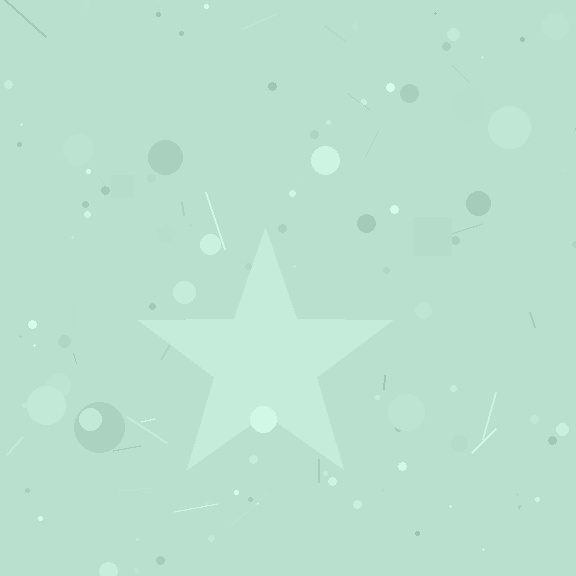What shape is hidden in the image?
A star is hidden in the image.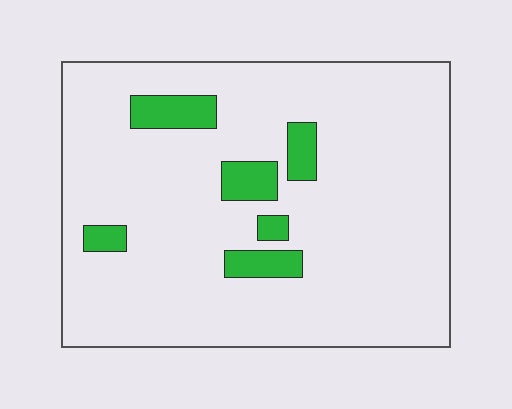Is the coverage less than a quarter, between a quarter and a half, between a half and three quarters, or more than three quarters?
Less than a quarter.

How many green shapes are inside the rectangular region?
6.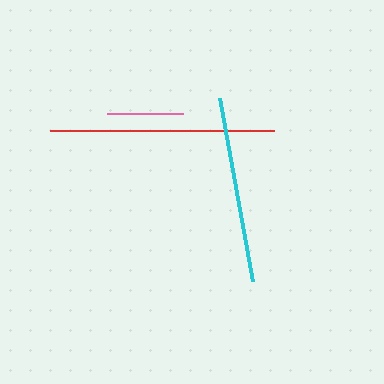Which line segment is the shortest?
The pink line is the shortest at approximately 77 pixels.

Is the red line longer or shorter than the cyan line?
The red line is longer than the cyan line.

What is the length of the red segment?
The red segment is approximately 224 pixels long.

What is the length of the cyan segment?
The cyan segment is approximately 186 pixels long.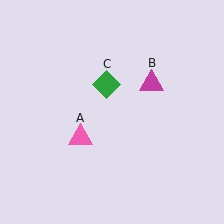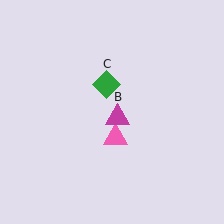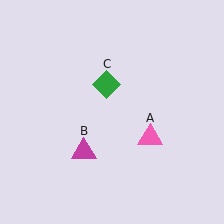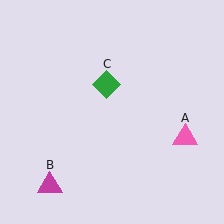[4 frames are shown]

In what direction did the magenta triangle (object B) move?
The magenta triangle (object B) moved down and to the left.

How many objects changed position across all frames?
2 objects changed position: pink triangle (object A), magenta triangle (object B).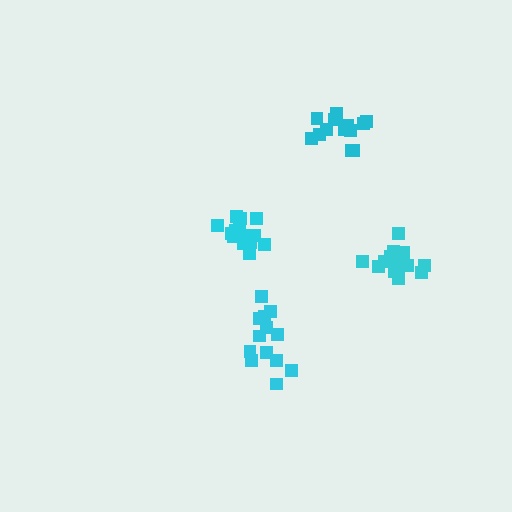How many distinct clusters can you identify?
There are 4 distinct clusters.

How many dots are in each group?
Group 1: 13 dots, Group 2: 14 dots, Group 3: 15 dots, Group 4: 13 dots (55 total).